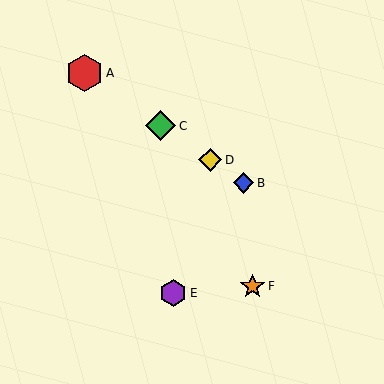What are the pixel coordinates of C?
Object C is at (161, 126).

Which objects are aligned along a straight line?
Objects A, B, C, D are aligned along a straight line.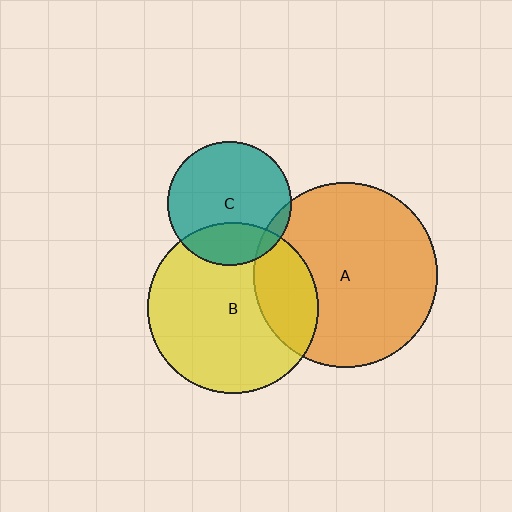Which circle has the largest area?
Circle A (orange).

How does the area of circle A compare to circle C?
Approximately 2.2 times.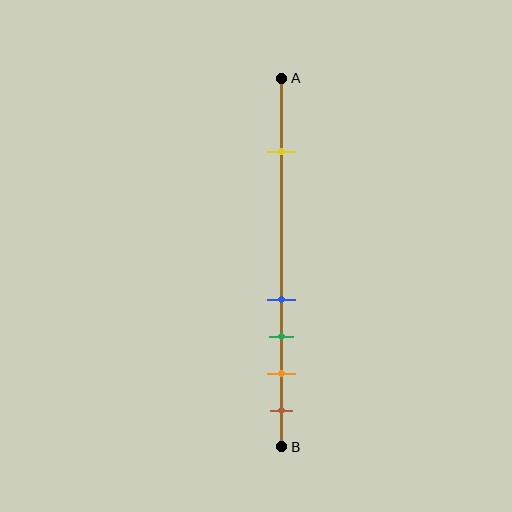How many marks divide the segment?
There are 5 marks dividing the segment.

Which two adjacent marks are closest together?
The blue and green marks are the closest adjacent pair.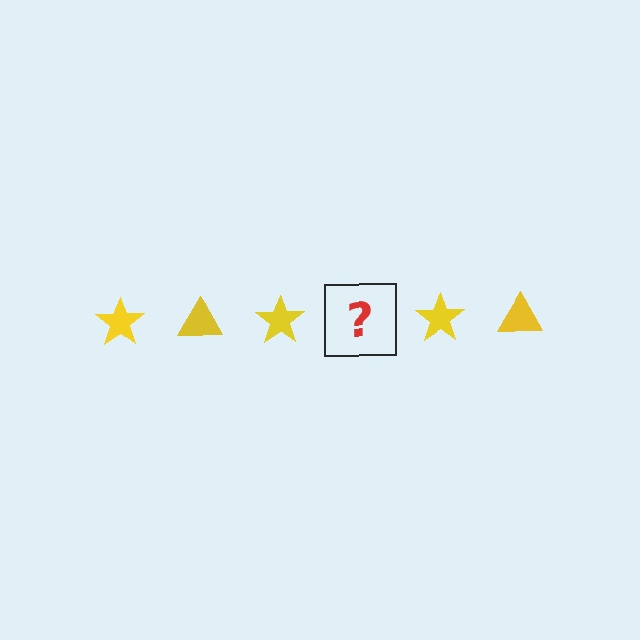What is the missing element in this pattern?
The missing element is a yellow triangle.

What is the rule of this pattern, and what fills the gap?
The rule is that the pattern cycles through star, triangle shapes in yellow. The gap should be filled with a yellow triangle.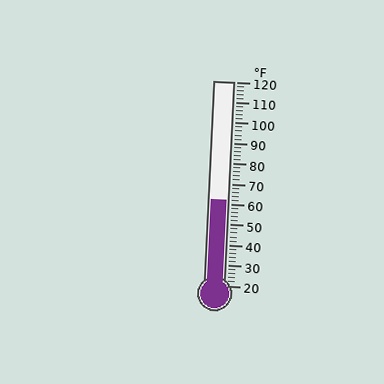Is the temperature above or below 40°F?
The temperature is above 40°F.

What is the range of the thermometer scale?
The thermometer scale ranges from 20°F to 120°F.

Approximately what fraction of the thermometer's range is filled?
The thermometer is filled to approximately 40% of its range.